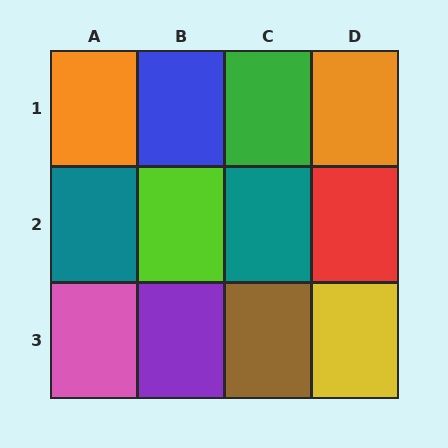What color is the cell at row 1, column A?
Orange.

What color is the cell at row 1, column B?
Blue.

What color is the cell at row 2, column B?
Lime.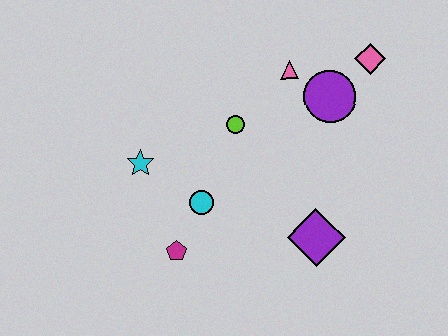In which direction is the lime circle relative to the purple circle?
The lime circle is to the left of the purple circle.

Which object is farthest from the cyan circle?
The pink diamond is farthest from the cyan circle.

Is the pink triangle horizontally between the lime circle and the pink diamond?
Yes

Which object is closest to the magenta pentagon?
The cyan circle is closest to the magenta pentagon.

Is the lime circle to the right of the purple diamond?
No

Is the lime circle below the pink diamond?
Yes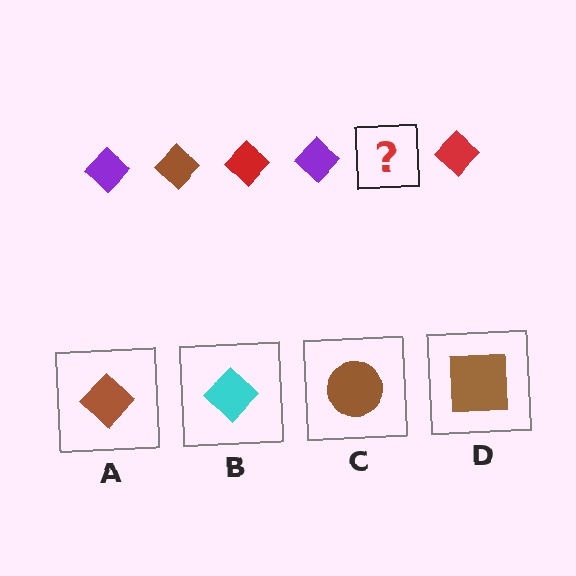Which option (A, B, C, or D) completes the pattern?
A.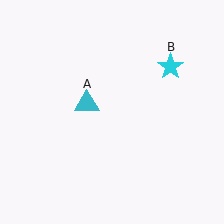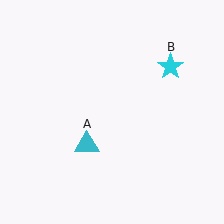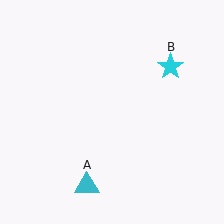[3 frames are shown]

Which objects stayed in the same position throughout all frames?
Cyan star (object B) remained stationary.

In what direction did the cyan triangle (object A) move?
The cyan triangle (object A) moved down.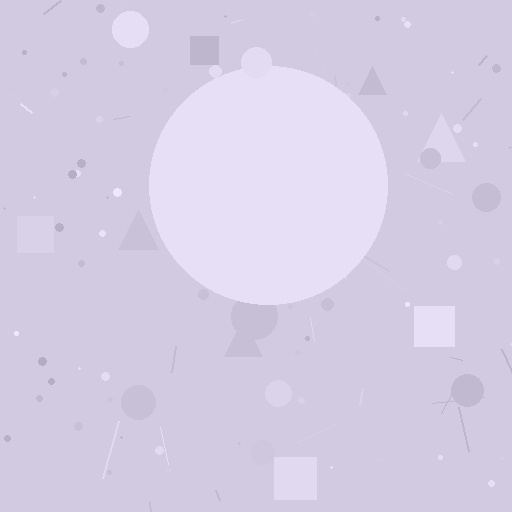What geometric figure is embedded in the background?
A circle is embedded in the background.